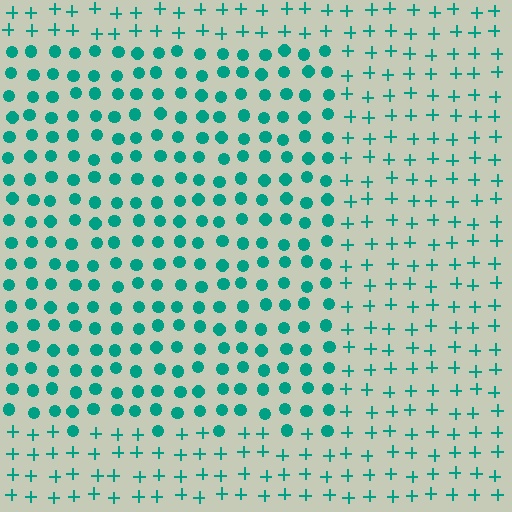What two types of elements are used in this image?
The image uses circles inside the rectangle region and plus signs outside it.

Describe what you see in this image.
The image is filled with small teal elements arranged in a uniform grid. A rectangle-shaped region contains circles, while the surrounding area contains plus signs. The boundary is defined purely by the change in element shape.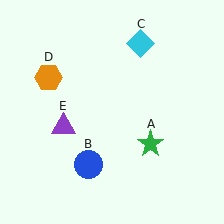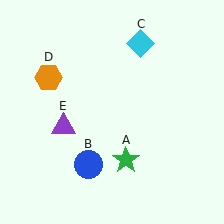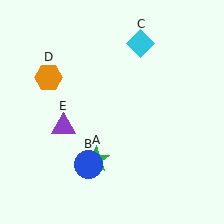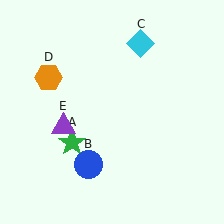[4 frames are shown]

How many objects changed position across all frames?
1 object changed position: green star (object A).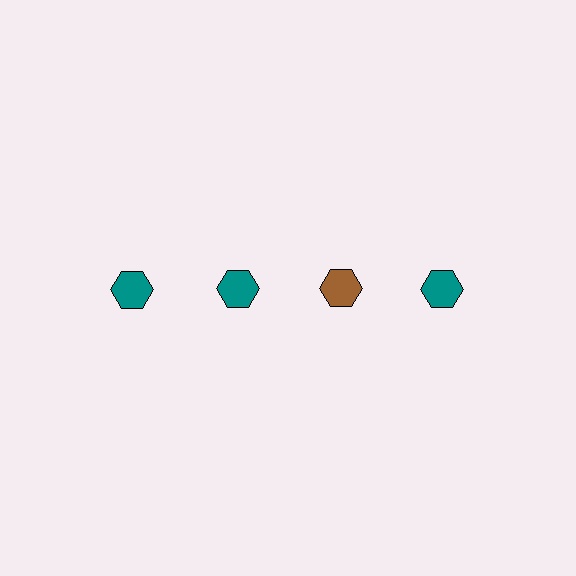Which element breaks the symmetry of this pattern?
The brown hexagon in the top row, center column breaks the symmetry. All other shapes are teal hexagons.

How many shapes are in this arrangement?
There are 4 shapes arranged in a grid pattern.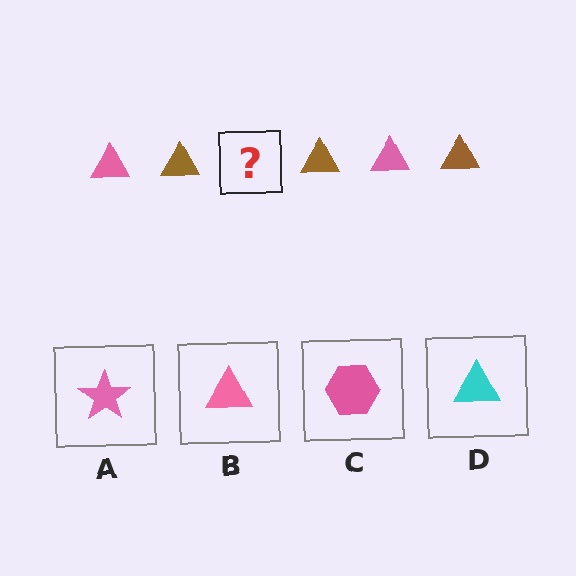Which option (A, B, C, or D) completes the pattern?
B.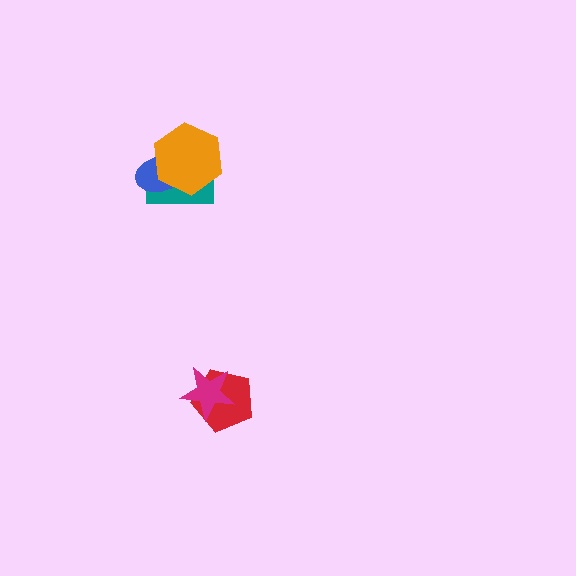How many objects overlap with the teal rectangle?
2 objects overlap with the teal rectangle.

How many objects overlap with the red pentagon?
1 object overlaps with the red pentagon.